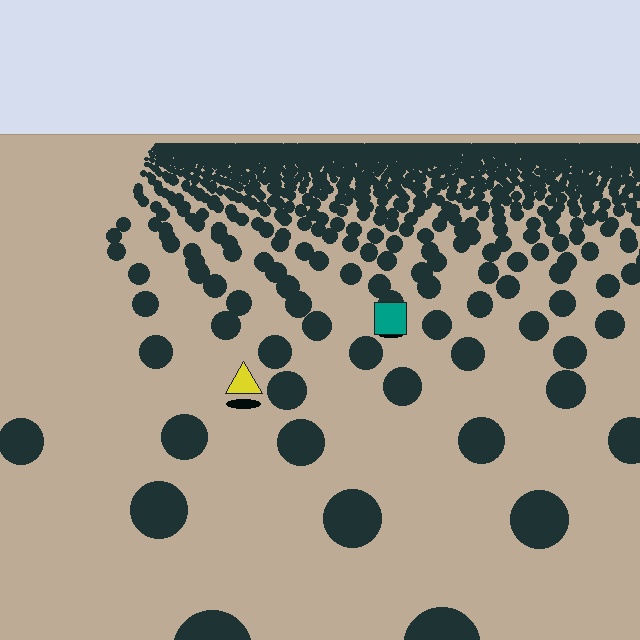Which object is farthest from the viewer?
The teal square is farthest from the viewer. It appears smaller and the ground texture around it is denser.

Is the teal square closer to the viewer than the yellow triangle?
No. The yellow triangle is closer — you can tell from the texture gradient: the ground texture is coarser near it.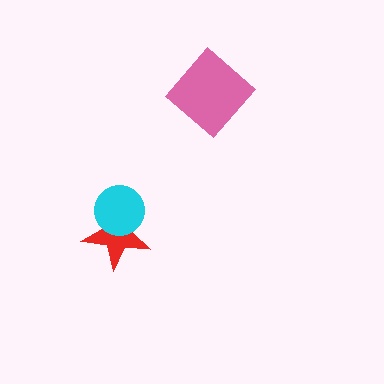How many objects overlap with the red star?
1 object overlaps with the red star.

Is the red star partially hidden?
Yes, it is partially covered by another shape.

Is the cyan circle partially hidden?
No, no other shape covers it.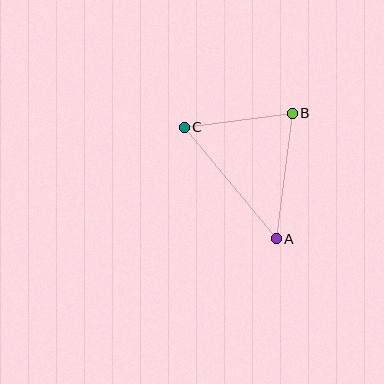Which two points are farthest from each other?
Points A and C are farthest from each other.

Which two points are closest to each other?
Points B and C are closest to each other.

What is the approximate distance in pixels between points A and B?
The distance between A and B is approximately 126 pixels.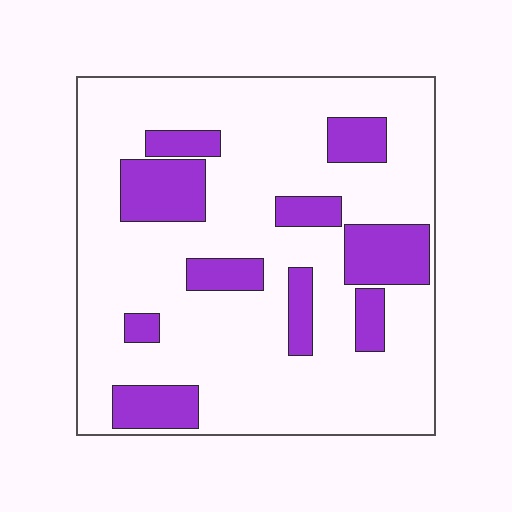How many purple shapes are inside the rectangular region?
10.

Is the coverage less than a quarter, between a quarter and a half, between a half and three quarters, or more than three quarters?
Less than a quarter.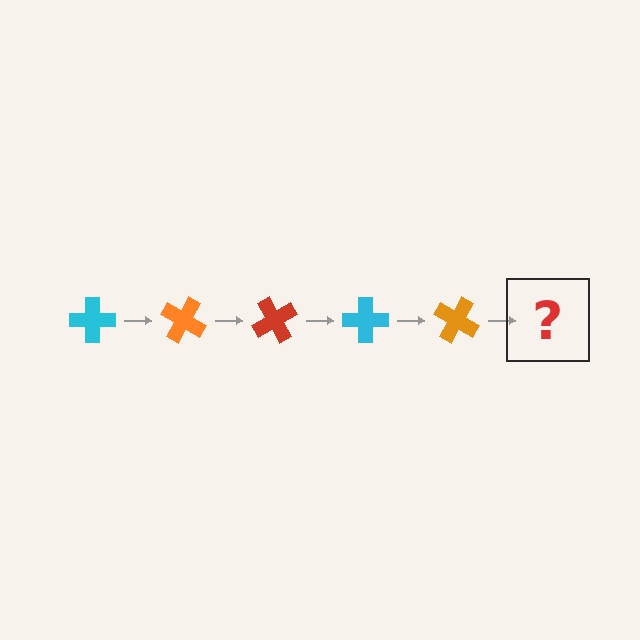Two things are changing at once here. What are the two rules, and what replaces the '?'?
The two rules are that it rotates 30 degrees each step and the color cycles through cyan, orange, and red. The '?' should be a red cross, rotated 150 degrees from the start.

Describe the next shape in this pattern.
It should be a red cross, rotated 150 degrees from the start.